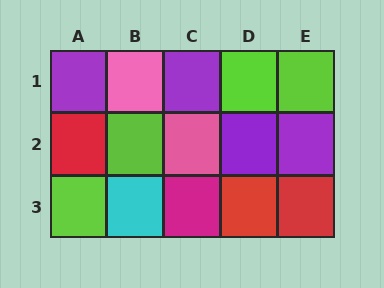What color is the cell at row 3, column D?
Red.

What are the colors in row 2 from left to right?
Red, lime, pink, purple, purple.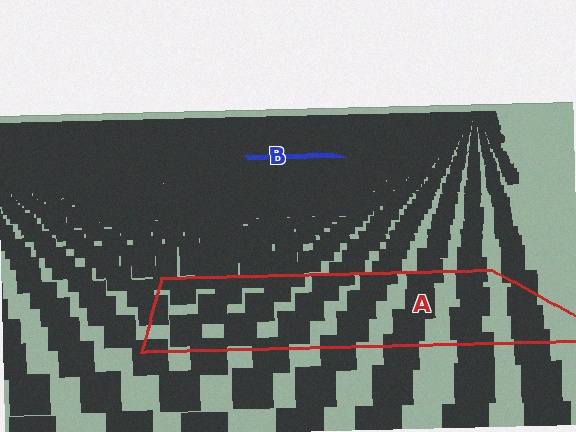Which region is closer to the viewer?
Region A is closer. The texture elements there are larger and more spread out.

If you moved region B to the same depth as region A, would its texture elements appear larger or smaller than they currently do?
They would appear larger. At a closer depth, the same texture elements are projected at a bigger on-screen size.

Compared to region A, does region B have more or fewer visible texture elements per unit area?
Region B has more texture elements per unit area — they are packed more densely because it is farther away.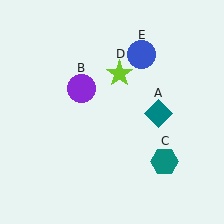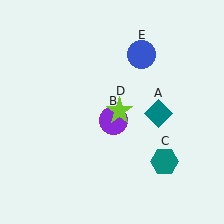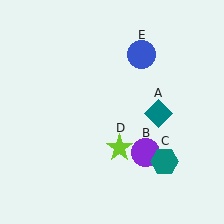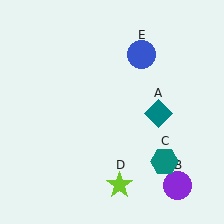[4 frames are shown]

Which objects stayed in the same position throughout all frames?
Teal diamond (object A) and teal hexagon (object C) and blue circle (object E) remained stationary.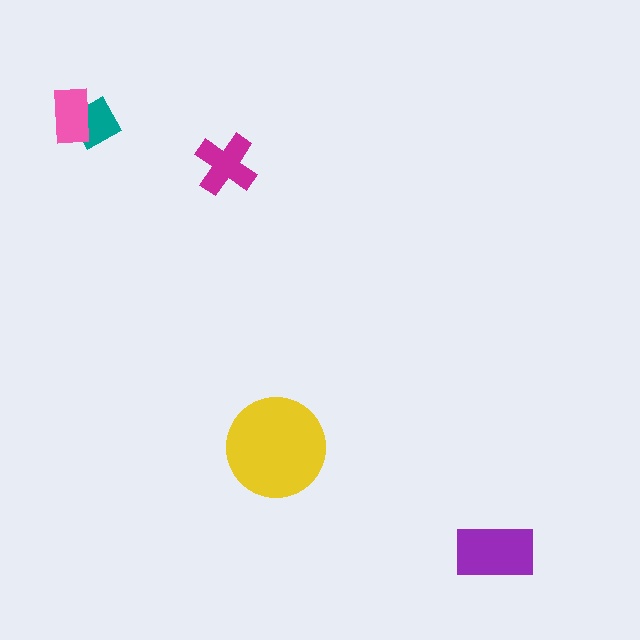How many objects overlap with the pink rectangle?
1 object overlaps with the pink rectangle.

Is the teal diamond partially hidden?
Yes, it is partially covered by another shape.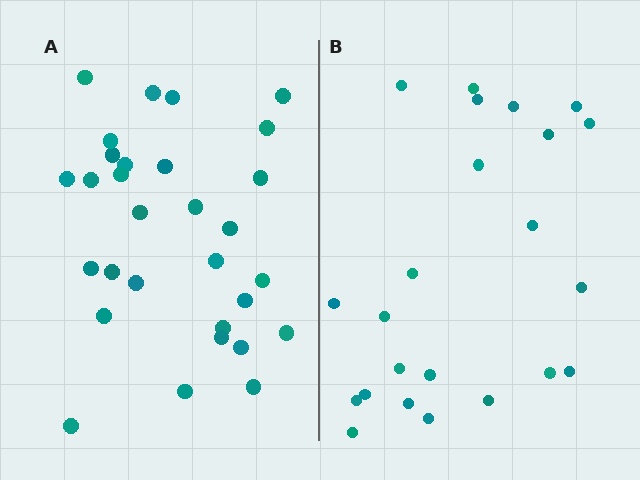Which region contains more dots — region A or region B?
Region A (the left region) has more dots.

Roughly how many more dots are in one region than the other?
Region A has roughly 8 or so more dots than region B.